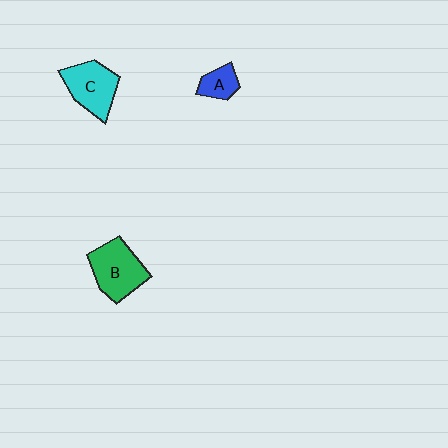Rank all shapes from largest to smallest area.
From largest to smallest: B (green), C (cyan), A (blue).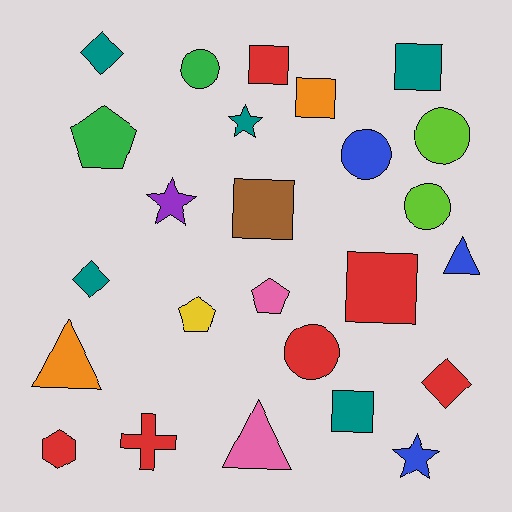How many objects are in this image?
There are 25 objects.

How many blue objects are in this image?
There are 3 blue objects.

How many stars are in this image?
There are 3 stars.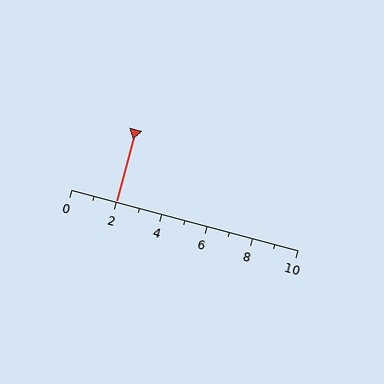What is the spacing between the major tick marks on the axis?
The major ticks are spaced 2 apart.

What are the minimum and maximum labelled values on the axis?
The axis runs from 0 to 10.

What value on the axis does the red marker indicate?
The marker indicates approximately 2.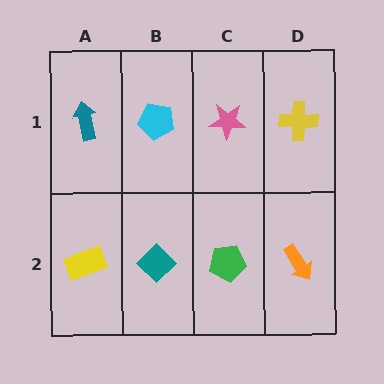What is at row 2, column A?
A yellow rectangle.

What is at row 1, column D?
A yellow cross.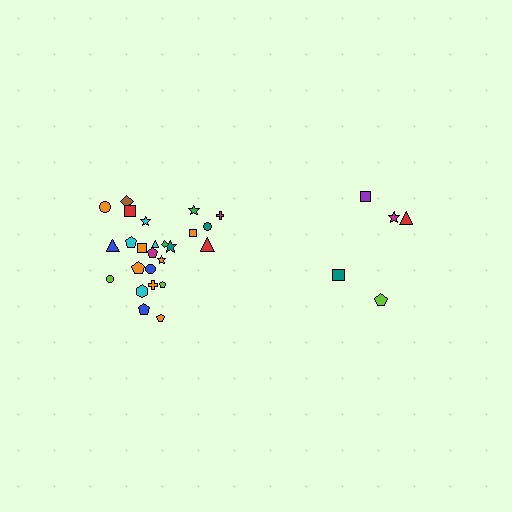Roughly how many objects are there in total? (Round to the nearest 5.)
Roughly 30 objects in total.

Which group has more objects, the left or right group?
The left group.